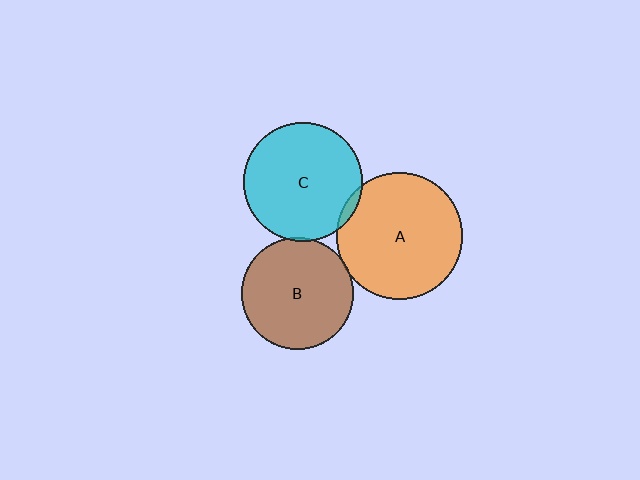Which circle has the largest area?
Circle A (orange).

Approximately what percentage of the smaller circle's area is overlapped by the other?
Approximately 5%.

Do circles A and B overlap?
Yes.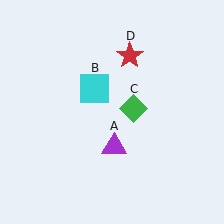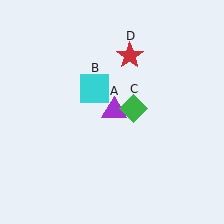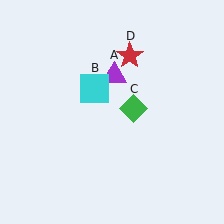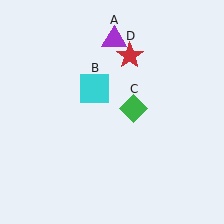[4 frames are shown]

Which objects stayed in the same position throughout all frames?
Cyan square (object B) and green diamond (object C) and red star (object D) remained stationary.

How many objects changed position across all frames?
1 object changed position: purple triangle (object A).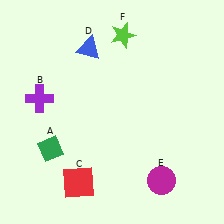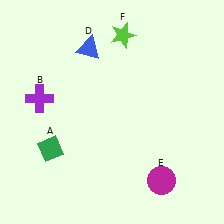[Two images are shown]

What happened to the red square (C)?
The red square (C) was removed in Image 2. It was in the bottom-left area of Image 1.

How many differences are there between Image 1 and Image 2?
There is 1 difference between the two images.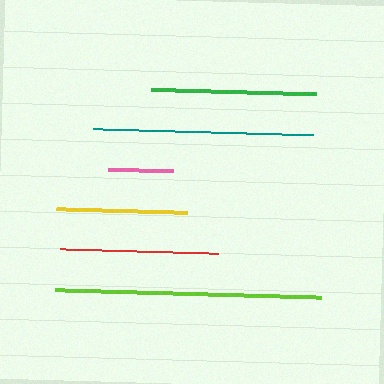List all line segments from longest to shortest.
From longest to shortest: lime, teal, green, red, yellow, pink.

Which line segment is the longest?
The lime line is the longest at approximately 265 pixels.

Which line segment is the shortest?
The pink line is the shortest at approximately 65 pixels.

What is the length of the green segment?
The green segment is approximately 165 pixels long.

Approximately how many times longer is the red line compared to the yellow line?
The red line is approximately 1.2 times the length of the yellow line.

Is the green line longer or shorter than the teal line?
The teal line is longer than the green line.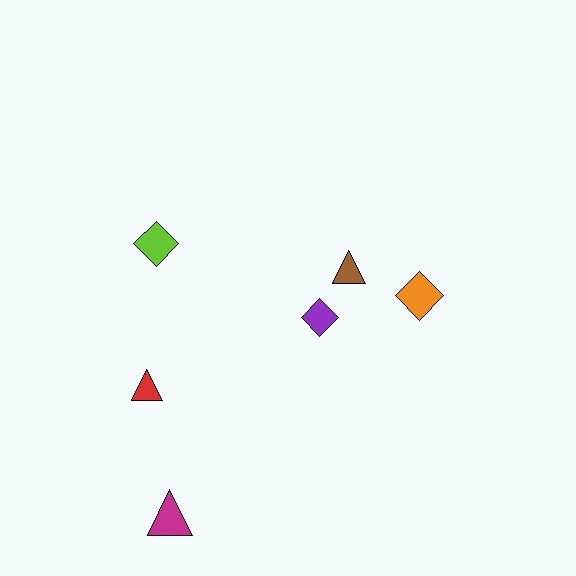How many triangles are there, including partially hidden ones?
There are 3 triangles.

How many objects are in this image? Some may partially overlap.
There are 6 objects.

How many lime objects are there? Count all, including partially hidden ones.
There is 1 lime object.